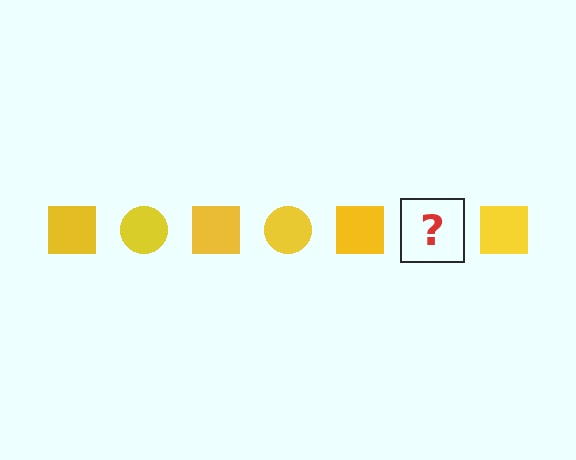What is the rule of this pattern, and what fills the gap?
The rule is that the pattern cycles through square, circle shapes in yellow. The gap should be filled with a yellow circle.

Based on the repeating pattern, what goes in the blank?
The blank should be a yellow circle.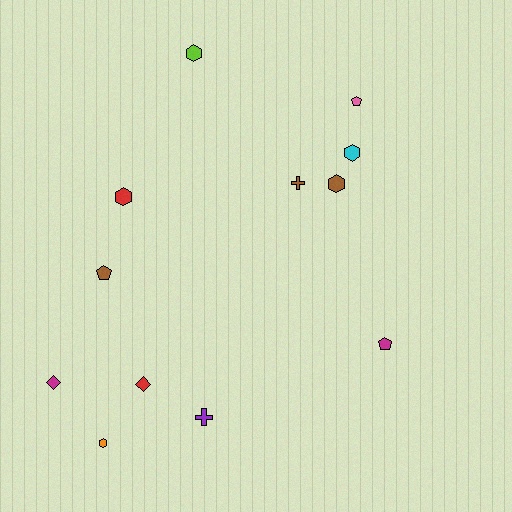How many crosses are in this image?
There are 2 crosses.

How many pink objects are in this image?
There is 1 pink object.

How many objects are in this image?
There are 12 objects.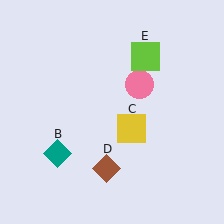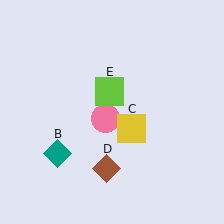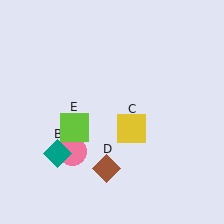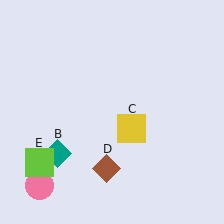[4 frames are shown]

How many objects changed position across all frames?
2 objects changed position: pink circle (object A), lime square (object E).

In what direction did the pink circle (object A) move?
The pink circle (object A) moved down and to the left.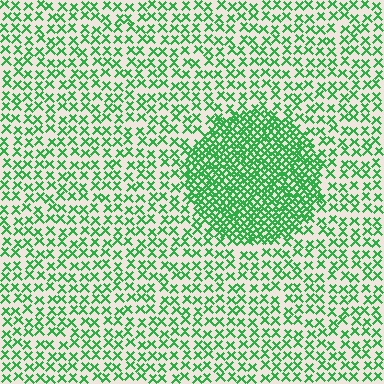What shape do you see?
I see a circle.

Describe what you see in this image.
The image contains small green elements arranged at two different densities. A circle-shaped region is visible where the elements are more densely packed than the surrounding area.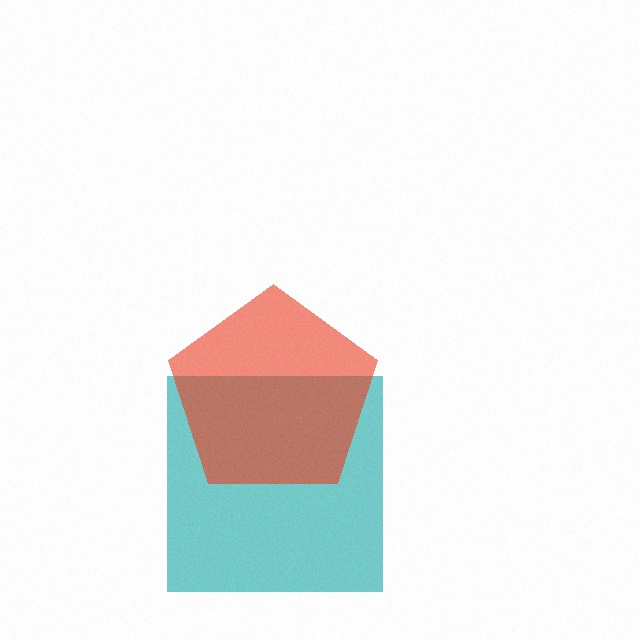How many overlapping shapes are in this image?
There are 2 overlapping shapes in the image.